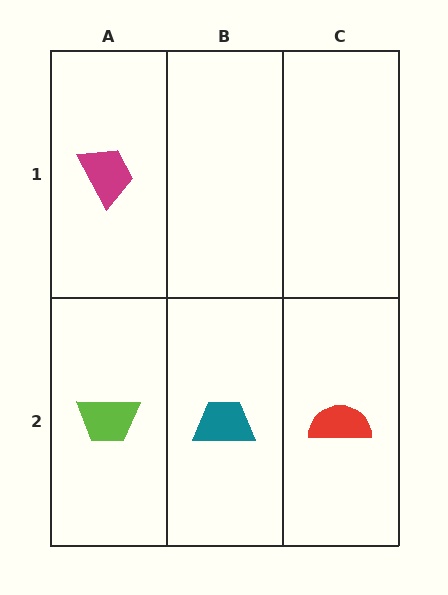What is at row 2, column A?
A lime trapezoid.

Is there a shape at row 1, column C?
No, that cell is empty.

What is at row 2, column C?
A red semicircle.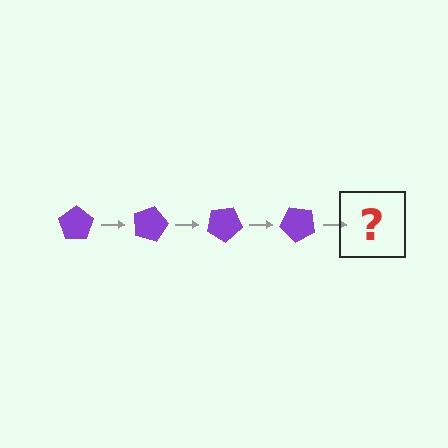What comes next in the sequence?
The next element should be a purple pentagon rotated 60 degrees.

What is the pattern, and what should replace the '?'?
The pattern is that the pentagon rotates 15 degrees each step. The '?' should be a purple pentagon rotated 60 degrees.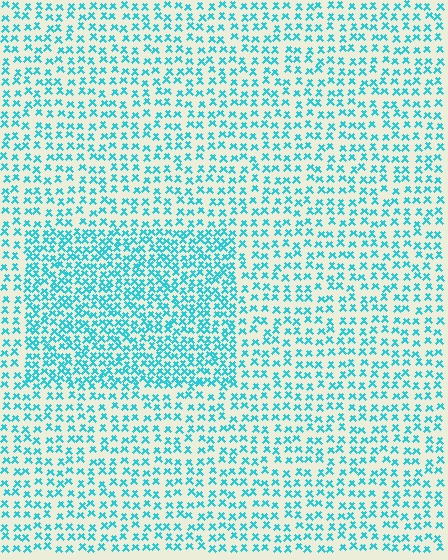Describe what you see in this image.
The image contains small cyan elements arranged at two different densities. A rectangle-shaped region is visible where the elements are more densely packed than the surrounding area.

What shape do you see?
I see a rectangle.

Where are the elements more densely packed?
The elements are more densely packed inside the rectangle boundary.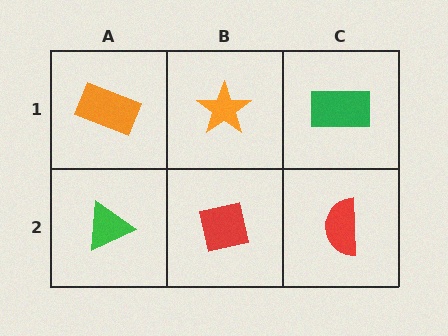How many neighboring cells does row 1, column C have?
2.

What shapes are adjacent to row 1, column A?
A green triangle (row 2, column A), an orange star (row 1, column B).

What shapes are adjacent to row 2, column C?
A green rectangle (row 1, column C), a red square (row 2, column B).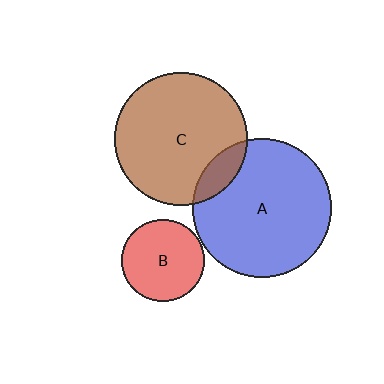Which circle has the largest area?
Circle A (blue).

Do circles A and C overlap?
Yes.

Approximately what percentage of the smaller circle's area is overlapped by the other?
Approximately 10%.